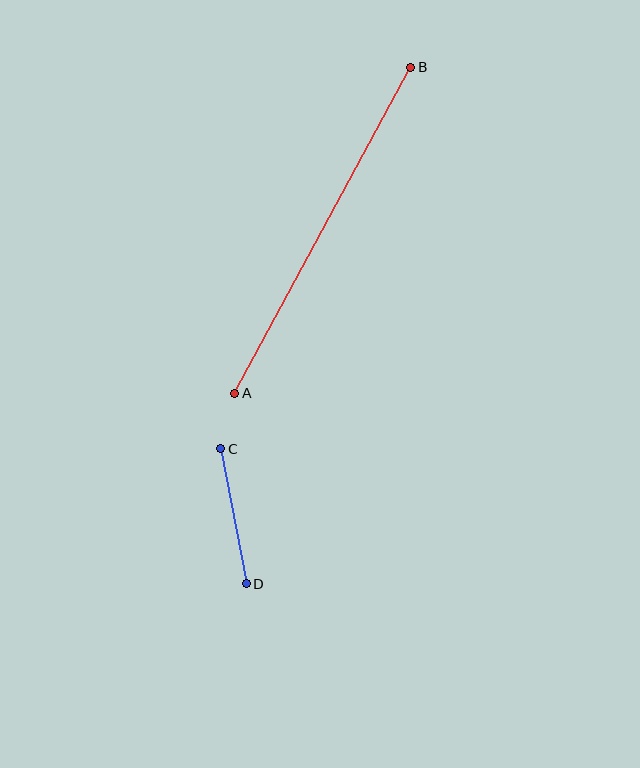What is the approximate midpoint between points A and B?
The midpoint is at approximately (323, 230) pixels.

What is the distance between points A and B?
The distance is approximately 370 pixels.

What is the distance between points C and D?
The distance is approximately 137 pixels.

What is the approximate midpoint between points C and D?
The midpoint is at approximately (234, 516) pixels.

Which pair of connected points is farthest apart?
Points A and B are farthest apart.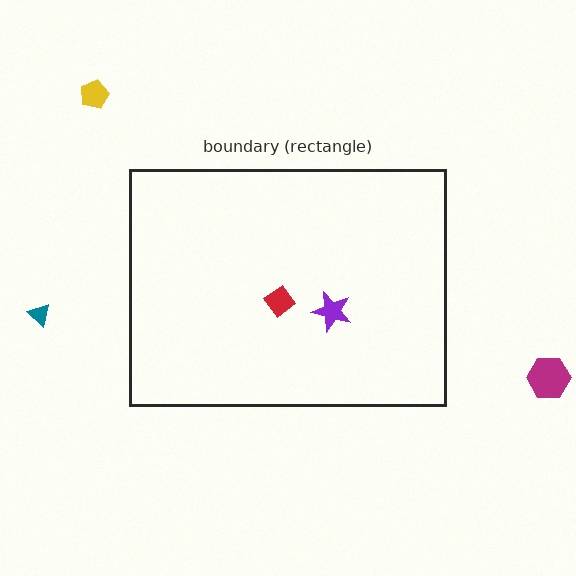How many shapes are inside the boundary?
2 inside, 3 outside.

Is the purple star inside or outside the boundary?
Inside.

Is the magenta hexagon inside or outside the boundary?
Outside.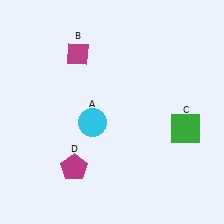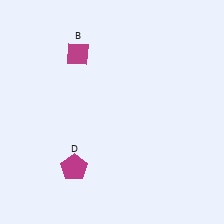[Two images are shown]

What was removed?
The green square (C), the cyan circle (A) were removed in Image 2.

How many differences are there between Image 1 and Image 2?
There are 2 differences between the two images.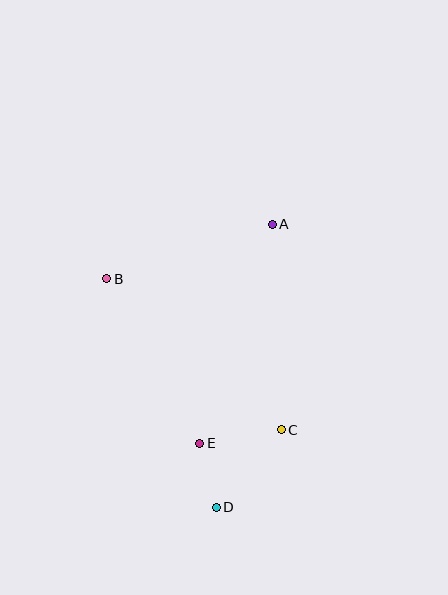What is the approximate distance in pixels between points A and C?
The distance between A and C is approximately 206 pixels.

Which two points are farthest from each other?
Points A and D are farthest from each other.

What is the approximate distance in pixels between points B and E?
The distance between B and E is approximately 189 pixels.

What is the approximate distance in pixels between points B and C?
The distance between B and C is approximately 231 pixels.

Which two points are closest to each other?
Points D and E are closest to each other.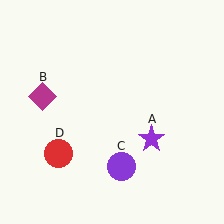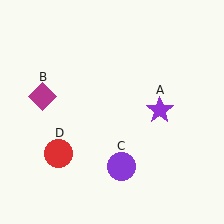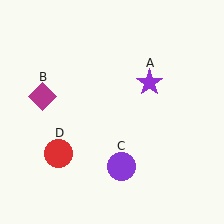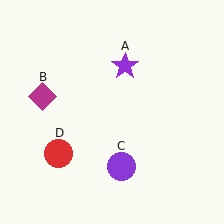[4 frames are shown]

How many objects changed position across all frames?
1 object changed position: purple star (object A).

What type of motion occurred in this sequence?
The purple star (object A) rotated counterclockwise around the center of the scene.